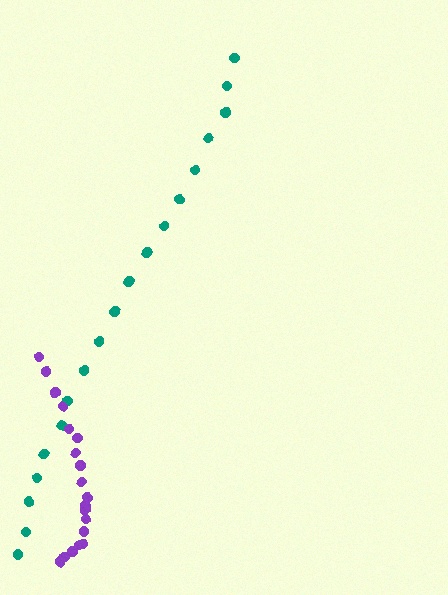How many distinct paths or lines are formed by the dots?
There are 2 distinct paths.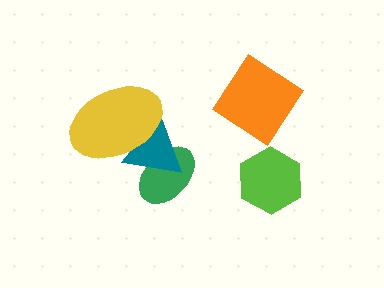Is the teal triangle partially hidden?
Yes, it is partially covered by another shape.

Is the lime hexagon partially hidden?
No, no other shape covers it.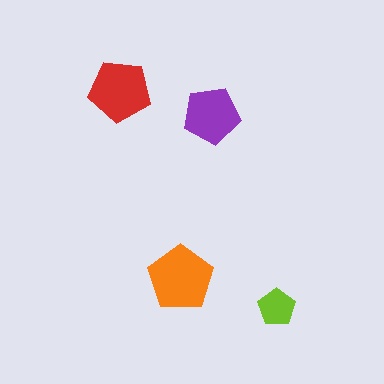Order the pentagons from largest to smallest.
the orange one, the red one, the purple one, the lime one.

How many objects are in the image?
There are 4 objects in the image.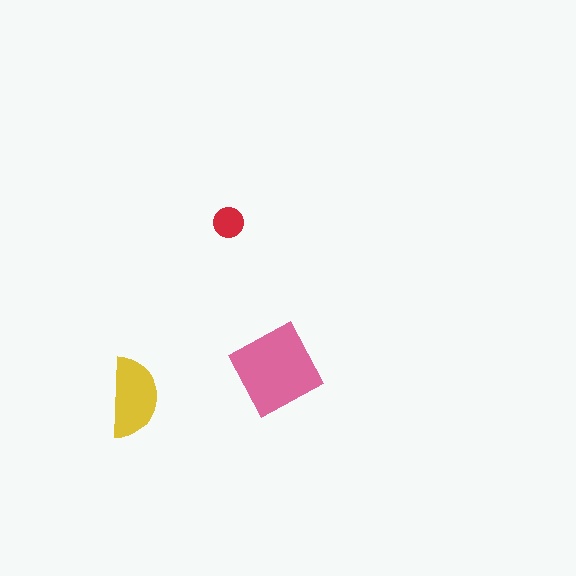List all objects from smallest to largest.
The red circle, the yellow semicircle, the pink diamond.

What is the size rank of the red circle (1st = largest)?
3rd.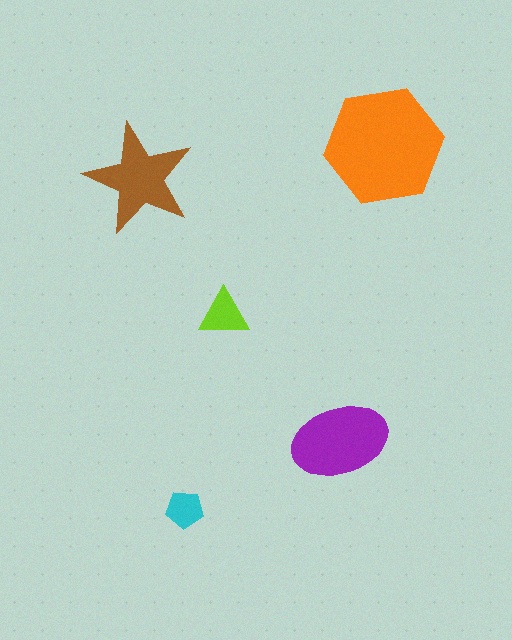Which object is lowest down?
The cyan pentagon is bottommost.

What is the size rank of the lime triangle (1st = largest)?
4th.